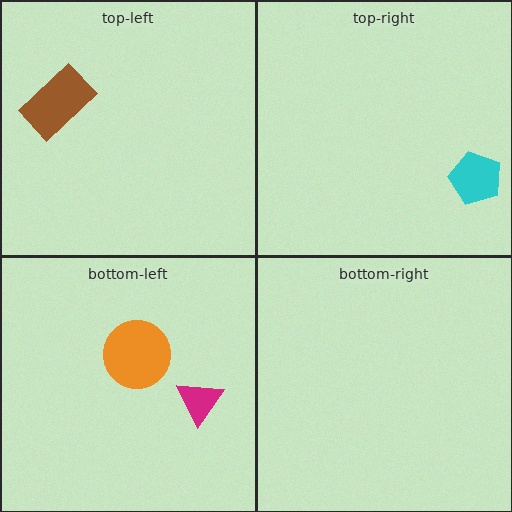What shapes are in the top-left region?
The brown rectangle.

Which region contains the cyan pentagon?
The top-right region.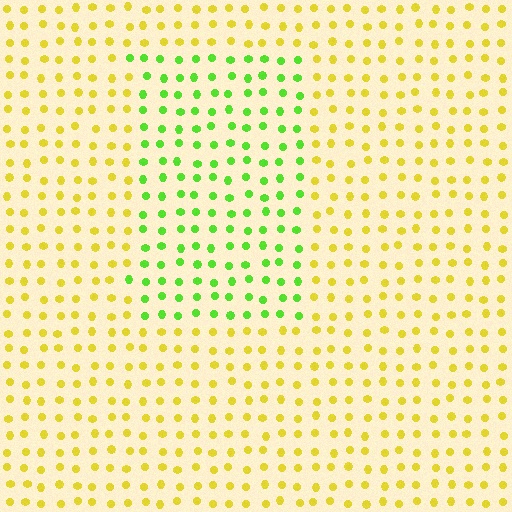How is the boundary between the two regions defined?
The boundary is defined purely by a slight shift in hue (about 52 degrees). Spacing, size, and orientation are identical on both sides.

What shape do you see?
I see a rectangle.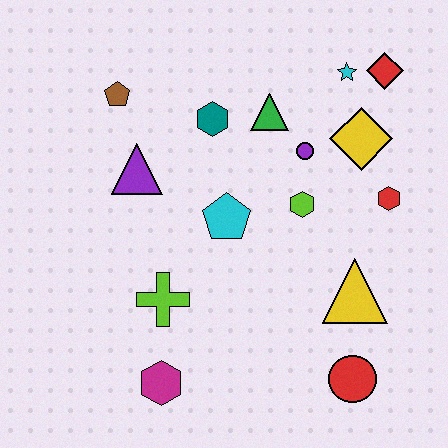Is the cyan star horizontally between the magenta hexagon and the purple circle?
No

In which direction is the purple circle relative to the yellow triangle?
The purple circle is above the yellow triangle.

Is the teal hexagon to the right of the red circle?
No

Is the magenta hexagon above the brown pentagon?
No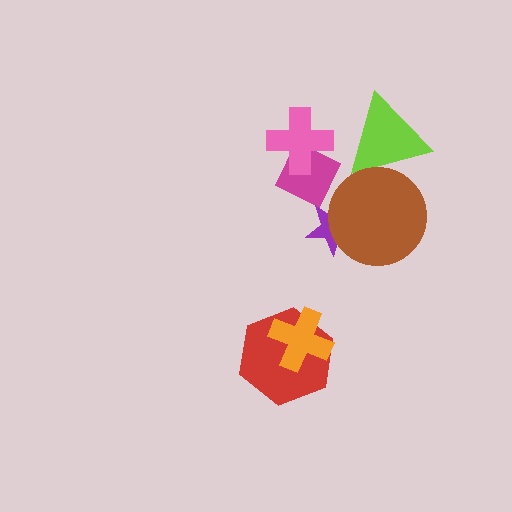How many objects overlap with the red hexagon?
1 object overlaps with the red hexagon.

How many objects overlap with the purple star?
1 object overlaps with the purple star.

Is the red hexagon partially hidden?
Yes, it is partially covered by another shape.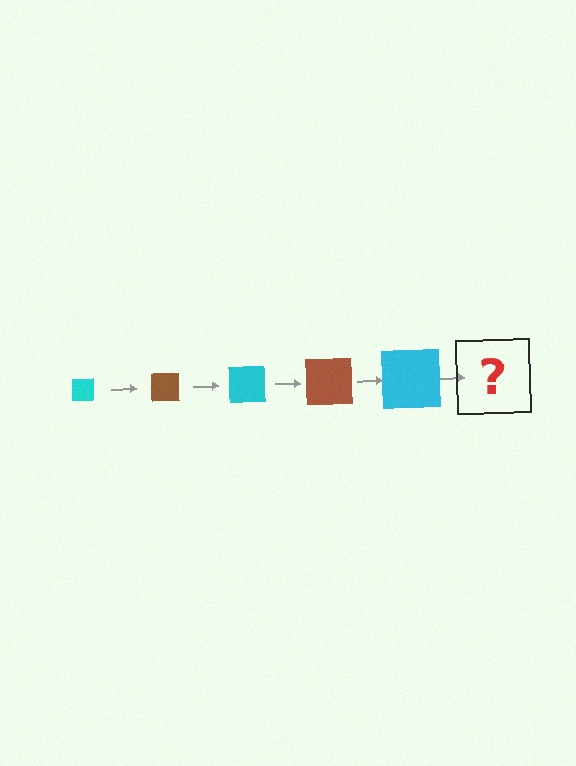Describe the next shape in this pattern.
It should be a brown square, larger than the previous one.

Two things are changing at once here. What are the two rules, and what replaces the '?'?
The two rules are that the square grows larger each step and the color cycles through cyan and brown. The '?' should be a brown square, larger than the previous one.